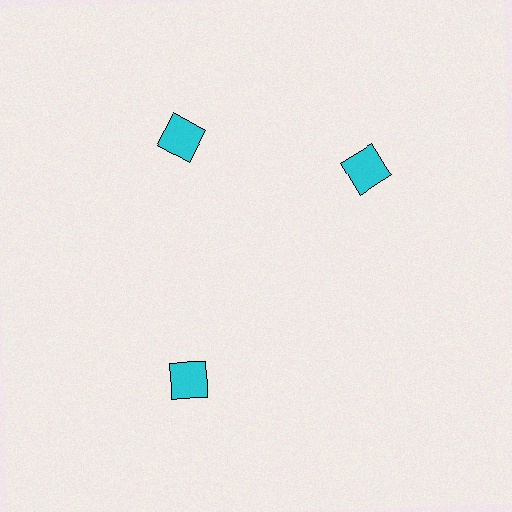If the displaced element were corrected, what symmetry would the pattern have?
It would have 3-fold rotational symmetry — the pattern would map onto itself every 120 degrees.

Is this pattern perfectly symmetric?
No. The 3 cyan squares are arranged in a ring, but one element near the 3 o'clock position is rotated out of alignment along the ring, breaking the 3-fold rotational symmetry.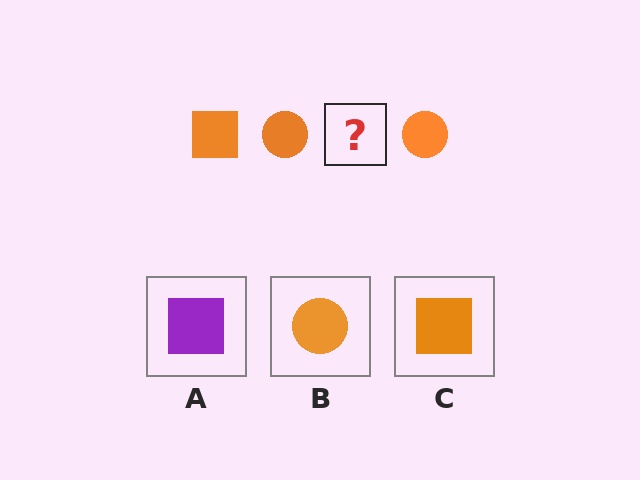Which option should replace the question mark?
Option C.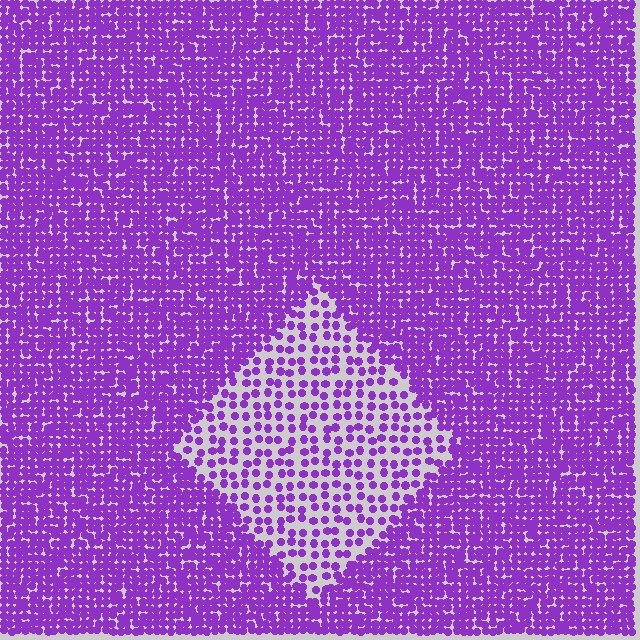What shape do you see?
I see a diamond.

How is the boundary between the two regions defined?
The boundary is defined by a change in element density (approximately 2.5x ratio). All elements are the same color, size, and shape.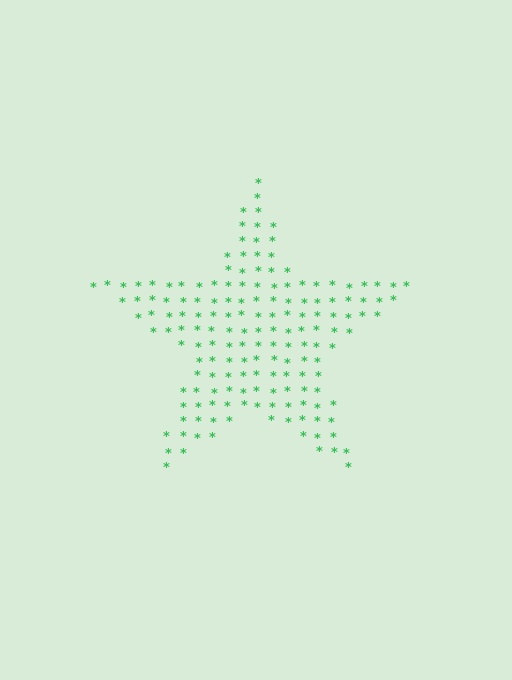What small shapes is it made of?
It is made of small asterisks.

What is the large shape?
The large shape is a star.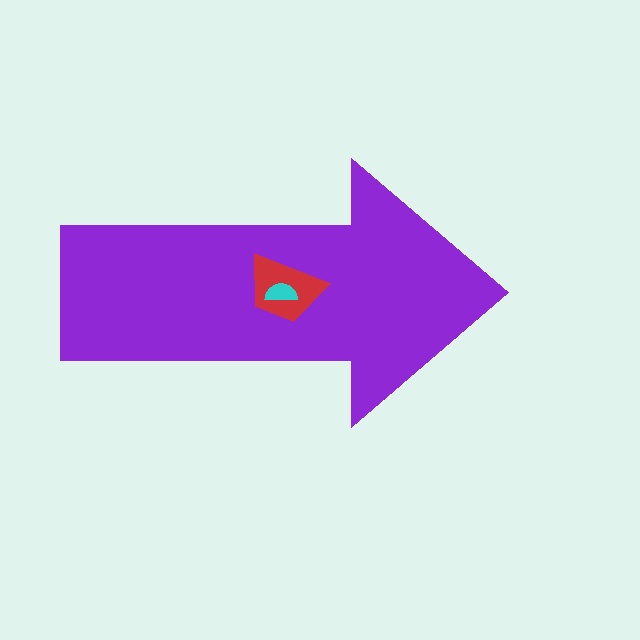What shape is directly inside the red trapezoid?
The cyan semicircle.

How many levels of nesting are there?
3.